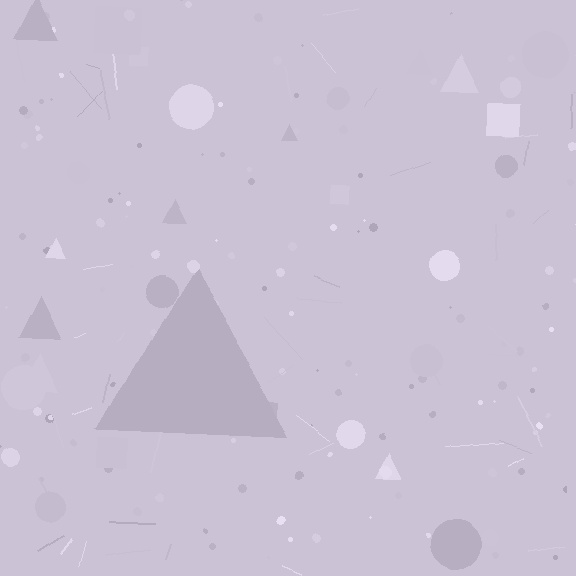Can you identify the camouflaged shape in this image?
The camouflaged shape is a triangle.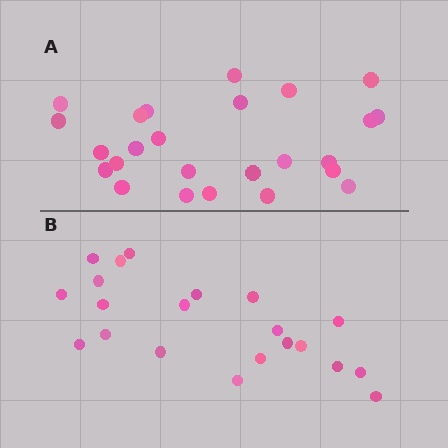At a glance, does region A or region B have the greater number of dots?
Region A (the top region) has more dots.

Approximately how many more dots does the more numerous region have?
Region A has about 4 more dots than region B.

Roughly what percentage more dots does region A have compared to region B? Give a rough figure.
About 20% more.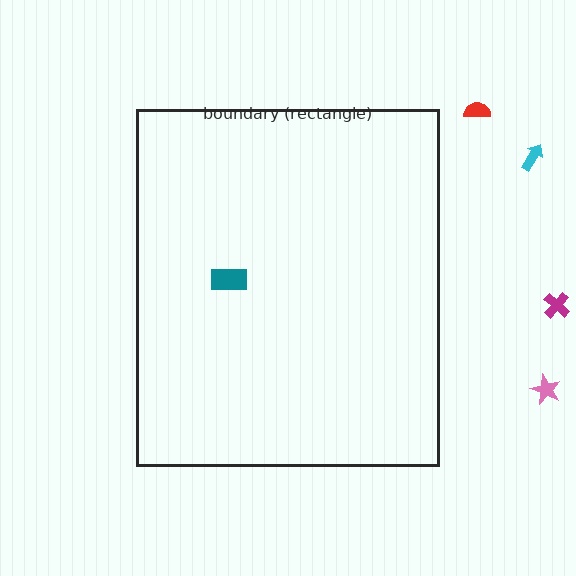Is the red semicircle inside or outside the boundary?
Outside.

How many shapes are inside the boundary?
1 inside, 4 outside.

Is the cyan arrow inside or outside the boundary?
Outside.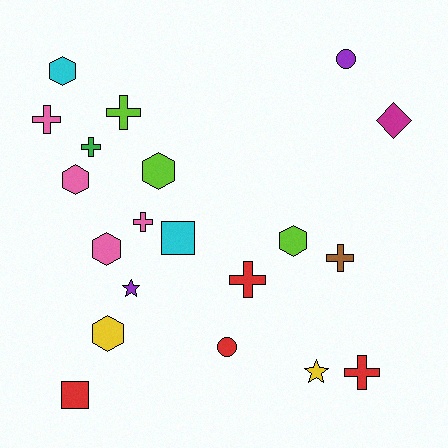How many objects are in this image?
There are 20 objects.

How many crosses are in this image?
There are 7 crosses.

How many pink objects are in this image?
There are 4 pink objects.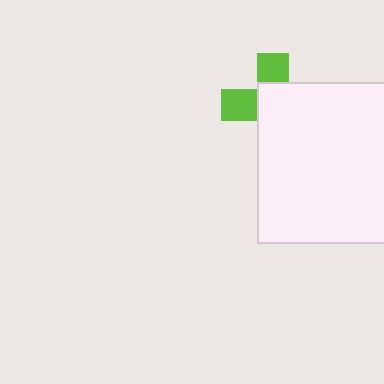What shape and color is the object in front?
The object in front is a white square.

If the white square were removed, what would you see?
You would see the complete lime cross.